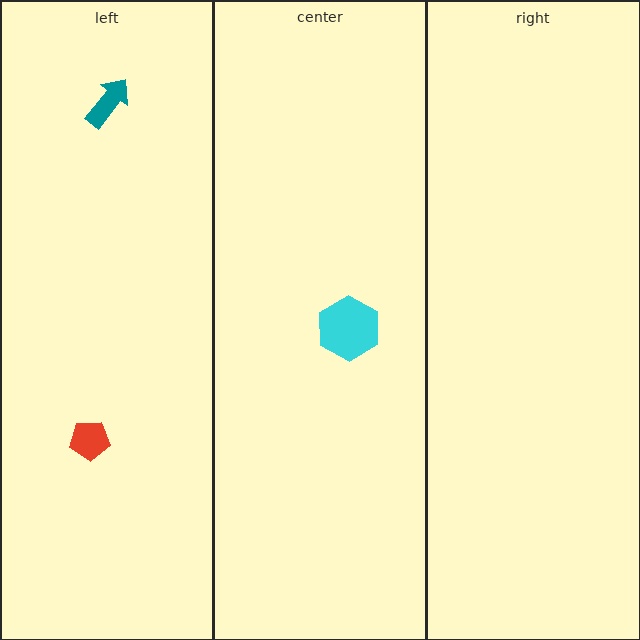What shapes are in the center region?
The cyan hexagon.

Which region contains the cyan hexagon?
The center region.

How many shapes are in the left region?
2.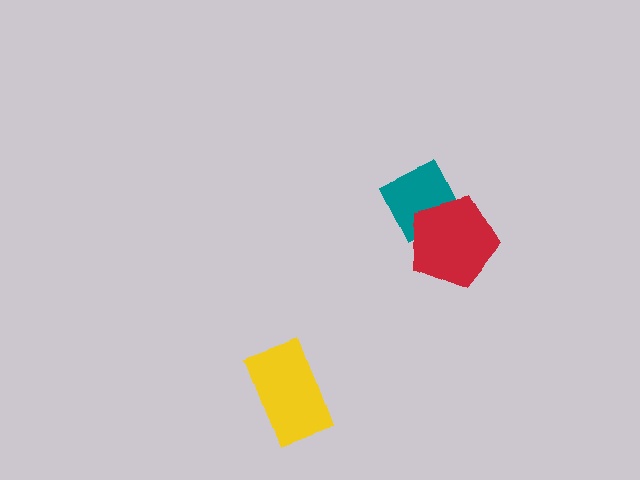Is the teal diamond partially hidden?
Yes, it is partially covered by another shape.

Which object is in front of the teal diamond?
The red pentagon is in front of the teal diamond.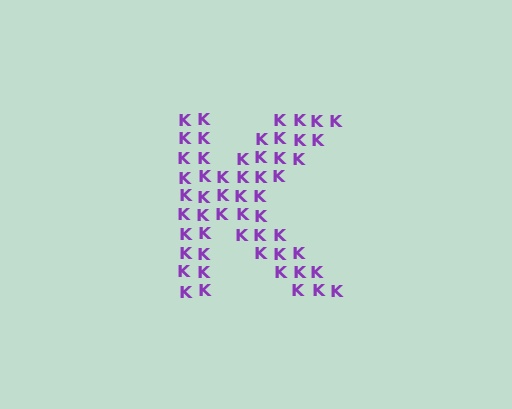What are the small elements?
The small elements are letter K's.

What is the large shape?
The large shape is the letter K.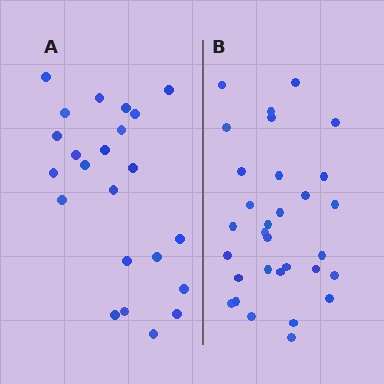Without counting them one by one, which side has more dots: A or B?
Region B (the right region) has more dots.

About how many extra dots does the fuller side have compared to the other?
Region B has roughly 8 or so more dots than region A.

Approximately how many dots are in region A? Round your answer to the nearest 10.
About 20 dots. (The exact count is 23, which rounds to 20.)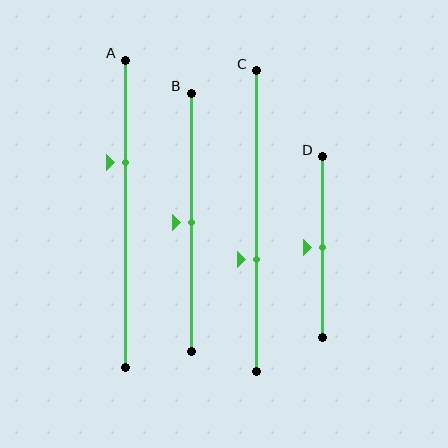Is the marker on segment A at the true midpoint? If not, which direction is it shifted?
No, the marker on segment A is shifted upward by about 17% of the segment length.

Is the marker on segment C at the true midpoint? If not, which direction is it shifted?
No, the marker on segment C is shifted downward by about 13% of the segment length.